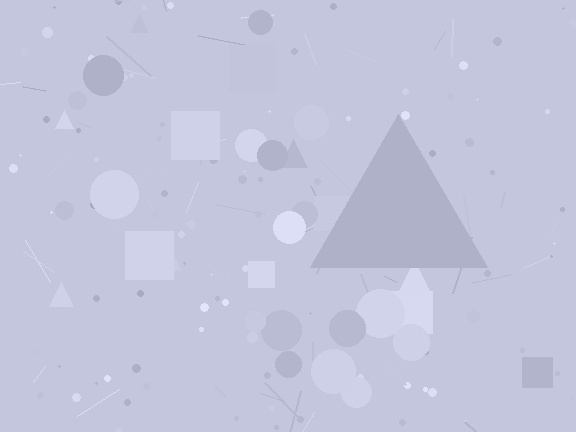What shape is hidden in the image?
A triangle is hidden in the image.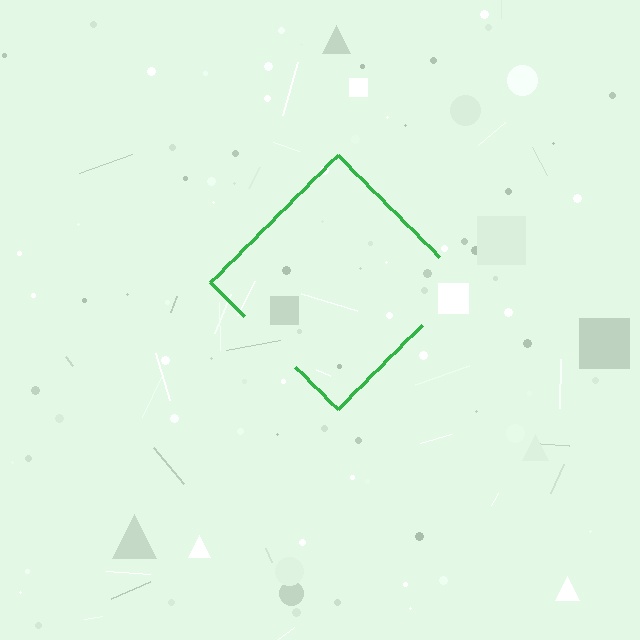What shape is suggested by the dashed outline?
The dashed outline suggests a diamond.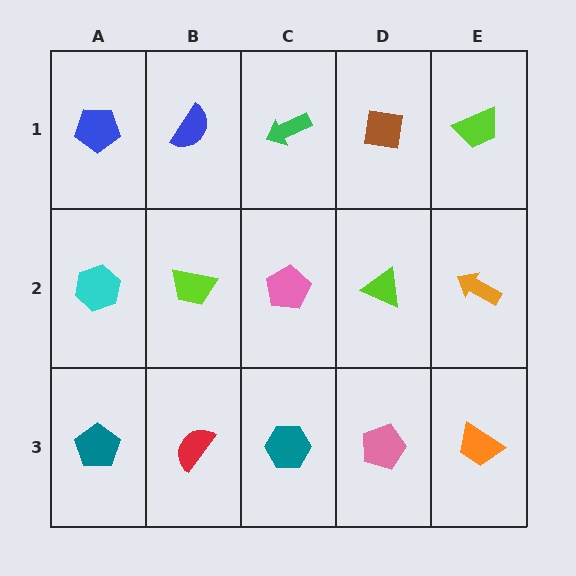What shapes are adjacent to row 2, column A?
A blue pentagon (row 1, column A), a teal pentagon (row 3, column A), a lime trapezoid (row 2, column B).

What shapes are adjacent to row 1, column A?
A cyan hexagon (row 2, column A), a blue semicircle (row 1, column B).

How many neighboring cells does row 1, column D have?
3.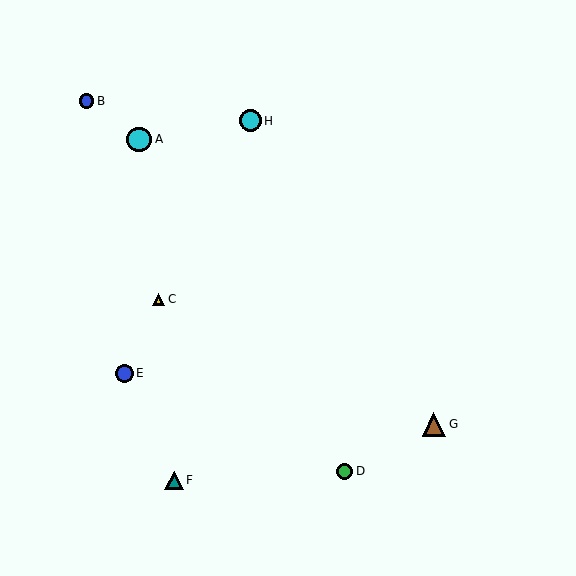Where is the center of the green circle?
The center of the green circle is at (344, 471).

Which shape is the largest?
The cyan circle (labeled A) is the largest.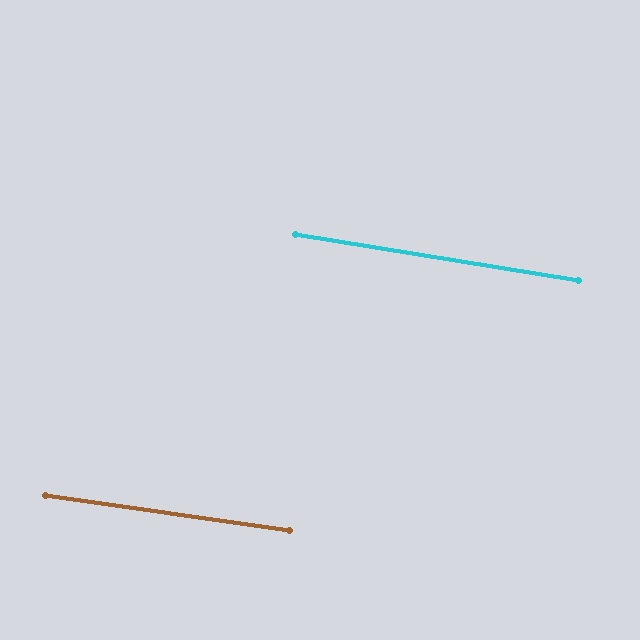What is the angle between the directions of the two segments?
Approximately 1 degree.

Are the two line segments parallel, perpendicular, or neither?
Parallel — their directions differ by only 1.1°.